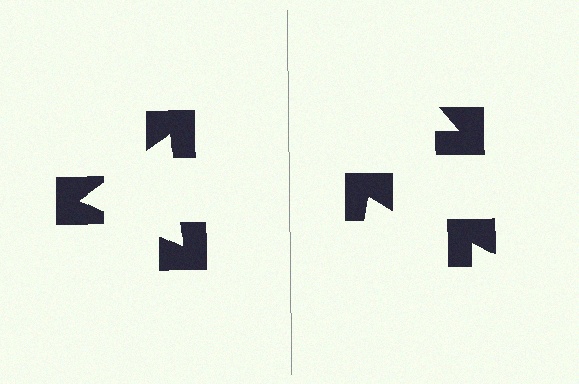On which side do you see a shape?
An illusory triangle appears on the left side. On the right side the wedge cuts are rotated, so no coherent shape forms.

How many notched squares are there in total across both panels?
6 — 3 on each side.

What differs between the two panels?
The notched squares are positioned identically on both sides; only the wedge orientations differ. On the left they align to a triangle; on the right they are misaligned.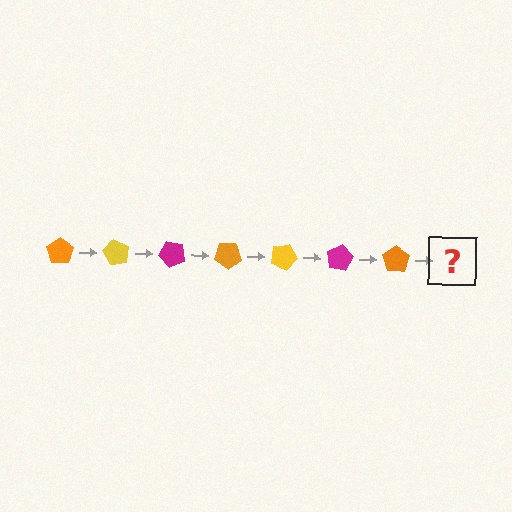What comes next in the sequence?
The next element should be a yellow pentagon, rotated 420 degrees from the start.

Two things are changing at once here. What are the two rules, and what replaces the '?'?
The two rules are that it rotates 60 degrees each step and the color cycles through orange, yellow, and magenta. The '?' should be a yellow pentagon, rotated 420 degrees from the start.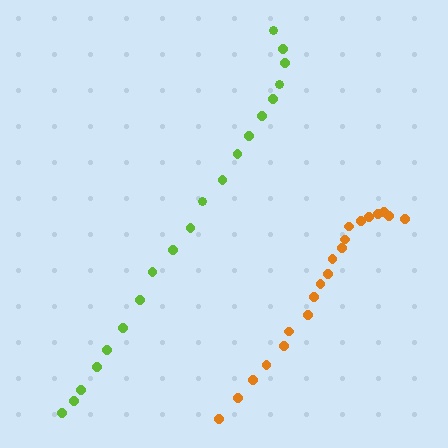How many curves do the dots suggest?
There are 2 distinct paths.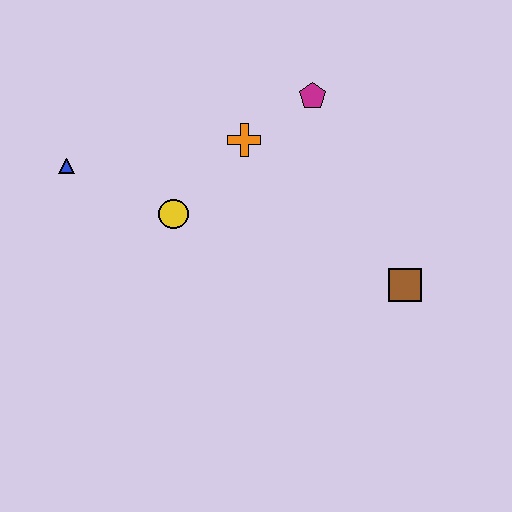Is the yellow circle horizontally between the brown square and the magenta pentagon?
No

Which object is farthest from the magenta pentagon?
The blue triangle is farthest from the magenta pentagon.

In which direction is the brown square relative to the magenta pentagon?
The brown square is below the magenta pentagon.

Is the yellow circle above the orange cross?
No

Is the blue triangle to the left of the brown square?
Yes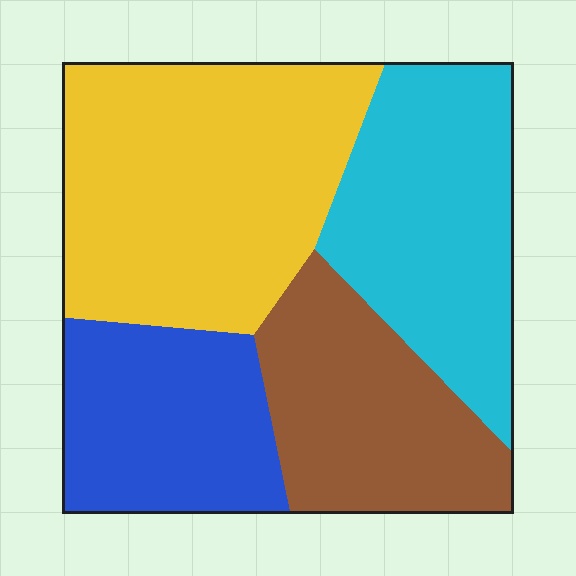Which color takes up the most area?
Yellow, at roughly 35%.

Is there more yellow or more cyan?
Yellow.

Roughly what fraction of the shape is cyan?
Cyan covers about 25% of the shape.